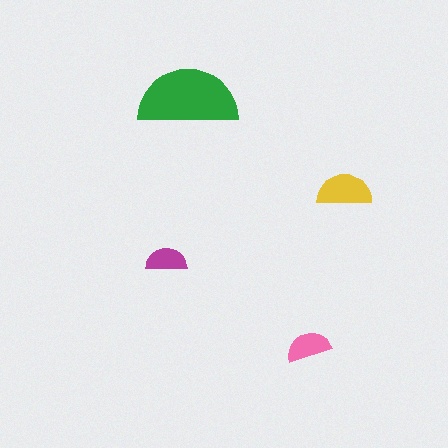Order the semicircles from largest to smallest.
the green one, the yellow one, the pink one, the magenta one.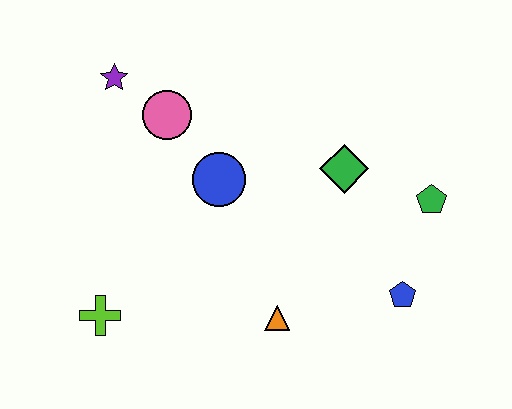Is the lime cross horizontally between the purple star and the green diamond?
No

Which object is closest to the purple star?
The pink circle is closest to the purple star.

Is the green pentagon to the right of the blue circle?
Yes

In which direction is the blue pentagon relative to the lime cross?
The blue pentagon is to the right of the lime cross.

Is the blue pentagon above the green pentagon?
No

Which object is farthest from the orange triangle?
The purple star is farthest from the orange triangle.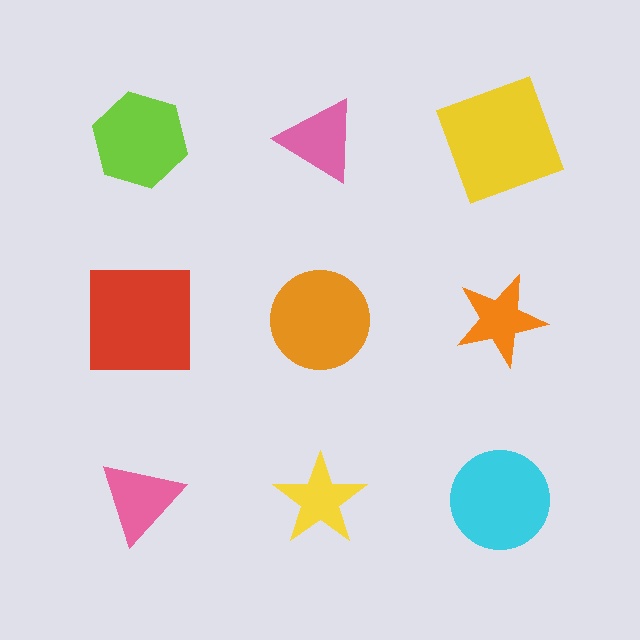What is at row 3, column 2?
A yellow star.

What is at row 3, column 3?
A cyan circle.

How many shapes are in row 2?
3 shapes.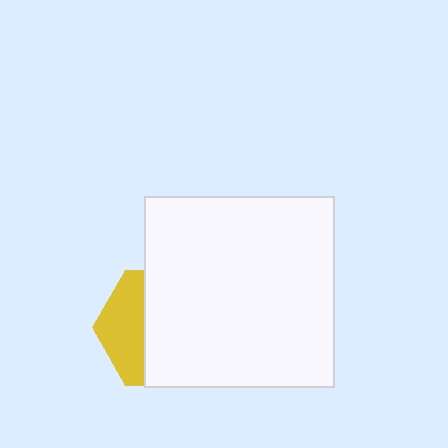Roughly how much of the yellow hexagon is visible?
A small part of it is visible (roughly 35%).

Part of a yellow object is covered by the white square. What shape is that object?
It is a hexagon.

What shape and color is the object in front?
The object in front is a white square.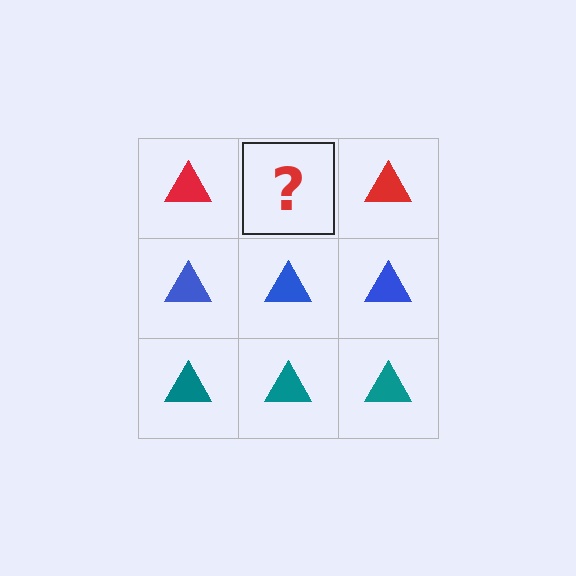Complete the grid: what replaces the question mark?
The question mark should be replaced with a red triangle.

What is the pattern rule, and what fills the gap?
The rule is that each row has a consistent color. The gap should be filled with a red triangle.